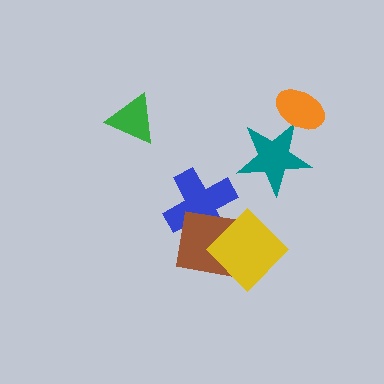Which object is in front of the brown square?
The yellow diamond is in front of the brown square.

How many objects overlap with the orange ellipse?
1 object overlaps with the orange ellipse.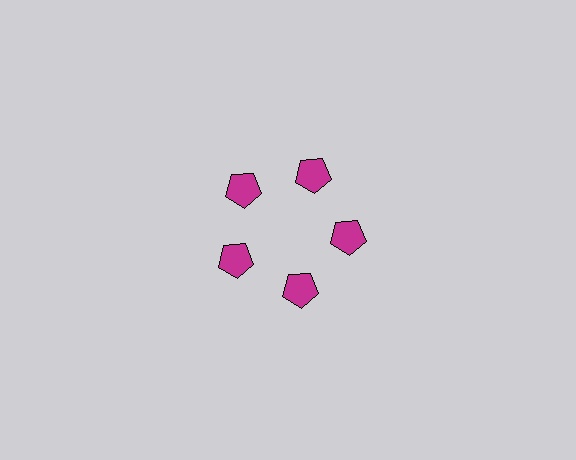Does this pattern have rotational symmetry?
Yes, this pattern has 5-fold rotational symmetry. It looks the same after rotating 72 degrees around the center.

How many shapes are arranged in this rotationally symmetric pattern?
There are 5 shapes, arranged in 5 groups of 1.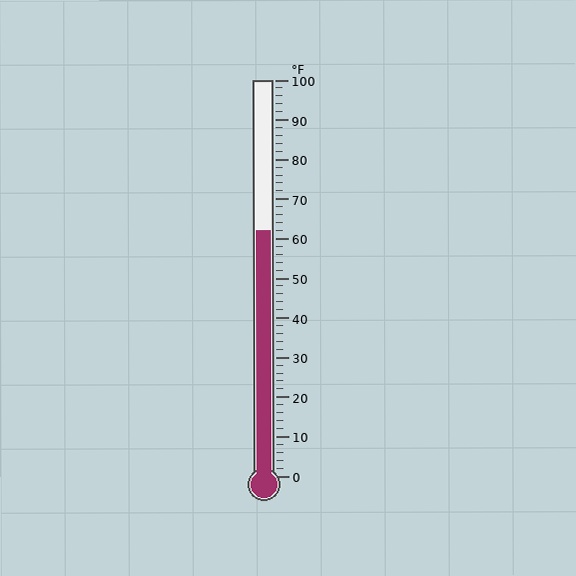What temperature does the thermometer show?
The thermometer shows approximately 62°F.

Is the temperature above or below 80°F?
The temperature is below 80°F.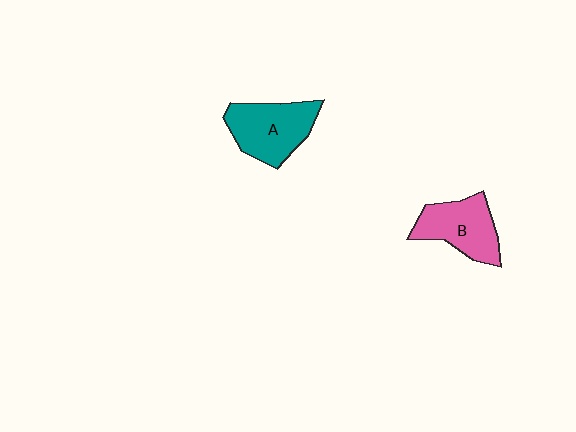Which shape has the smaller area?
Shape B (pink).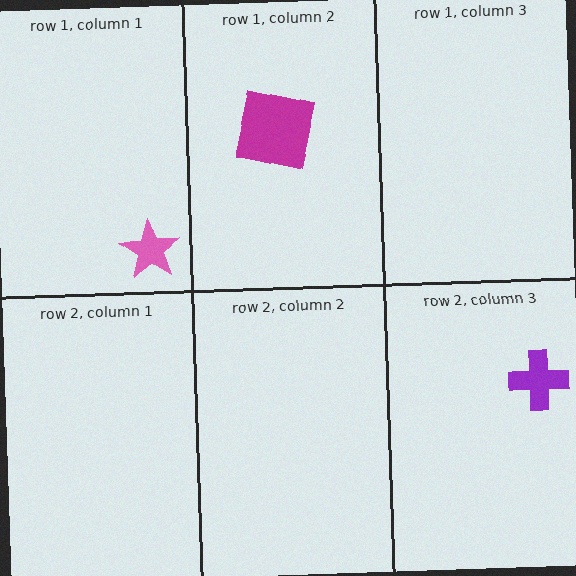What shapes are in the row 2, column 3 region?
The purple cross.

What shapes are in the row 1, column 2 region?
The magenta square.